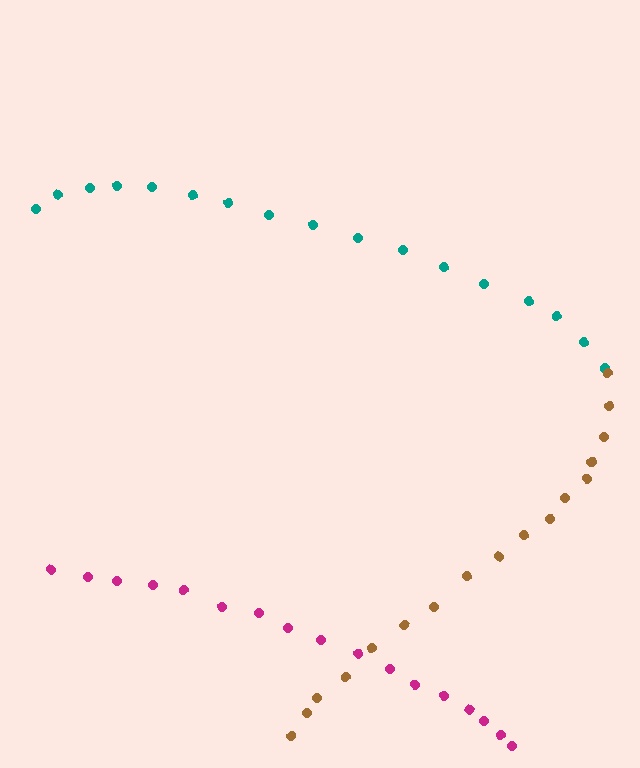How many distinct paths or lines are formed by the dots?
There are 3 distinct paths.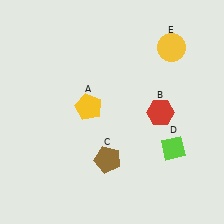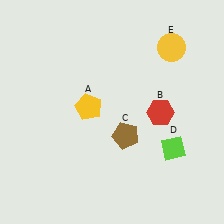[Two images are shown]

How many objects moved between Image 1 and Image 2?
1 object moved between the two images.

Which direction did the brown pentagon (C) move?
The brown pentagon (C) moved up.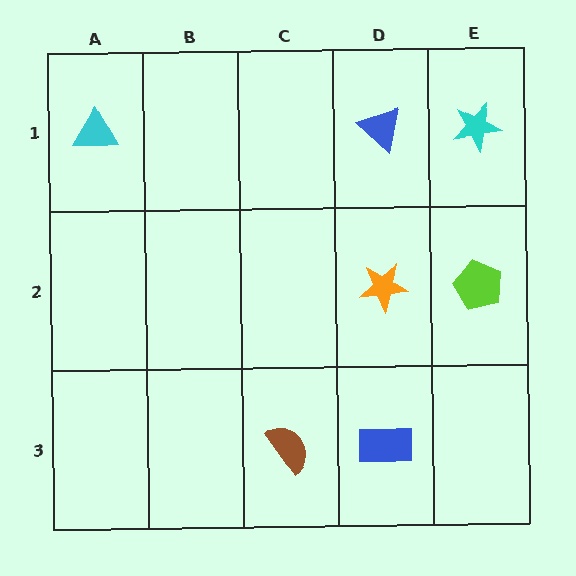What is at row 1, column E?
A cyan star.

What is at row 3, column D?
A blue rectangle.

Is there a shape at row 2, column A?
No, that cell is empty.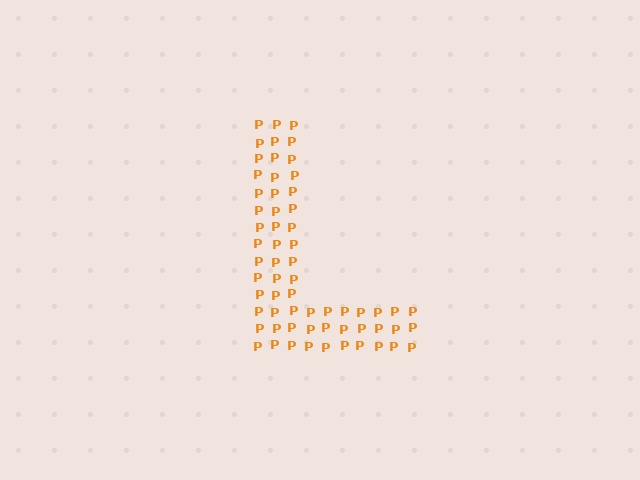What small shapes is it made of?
It is made of small letter P's.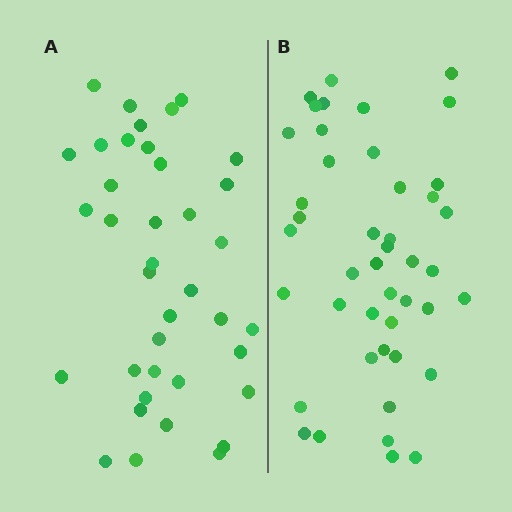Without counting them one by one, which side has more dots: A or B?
Region B (the right region) has more dots.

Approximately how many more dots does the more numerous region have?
Region B has about 6 more dots than region A.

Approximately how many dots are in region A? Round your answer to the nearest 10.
About 40 dots. (The exact count is 38, which rounds to 40.)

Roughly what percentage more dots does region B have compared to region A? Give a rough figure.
About 15% more.